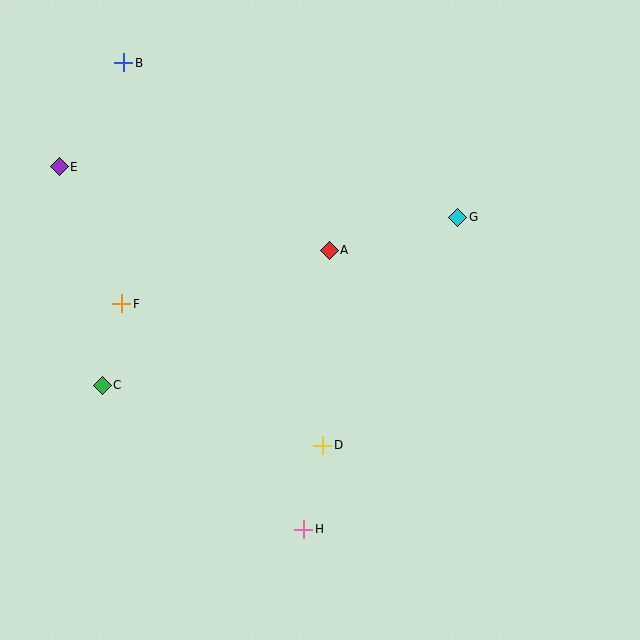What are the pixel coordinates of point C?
Point C is at (102, 385).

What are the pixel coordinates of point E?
Point E is at (59, 167).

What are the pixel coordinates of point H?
Point H is at (304, 529).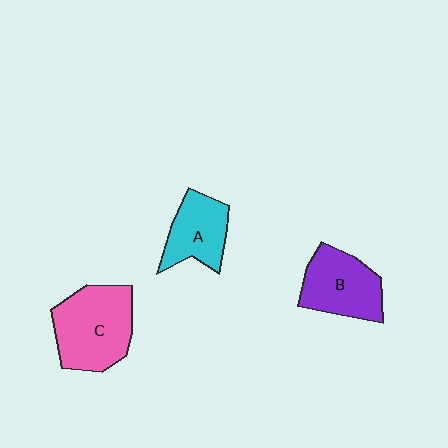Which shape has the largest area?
Shape C (pink).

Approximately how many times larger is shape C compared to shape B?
Approximately 1.3 times.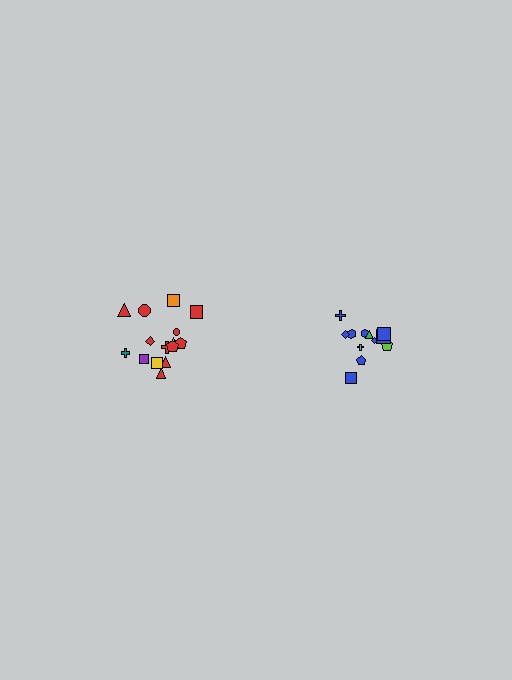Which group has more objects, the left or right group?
The left group.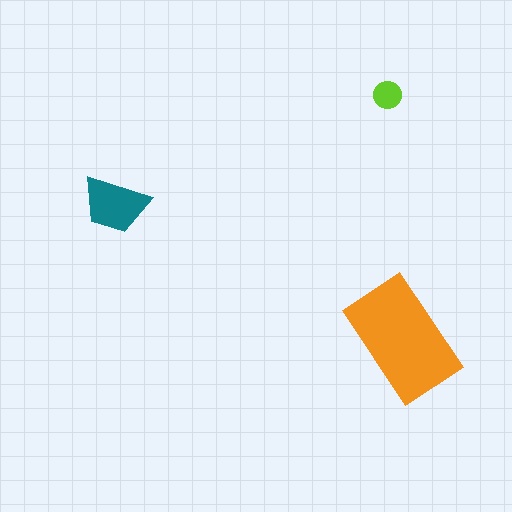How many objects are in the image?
There are 3 objects in the image.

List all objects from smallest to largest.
The lime circle, the teal trapezoid, the orange rectangle.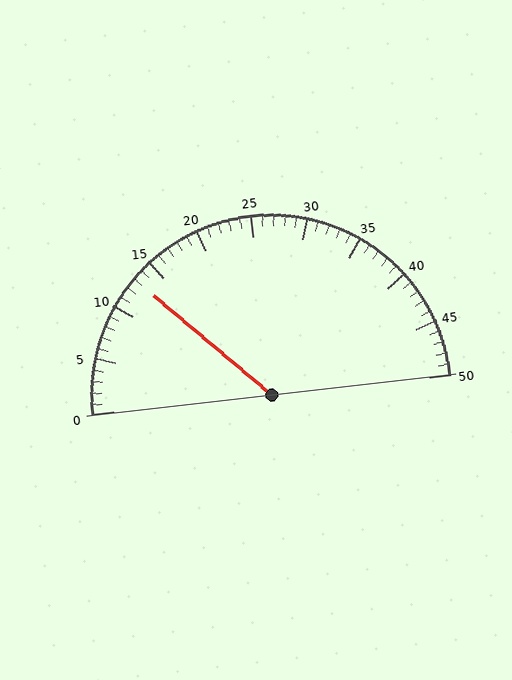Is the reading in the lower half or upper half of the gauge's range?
The reading is in the lower half of the range (0 to 50).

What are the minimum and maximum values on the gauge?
The gauge ranges from 0 to 50.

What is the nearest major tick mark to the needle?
The nearest major tick mark is 15.